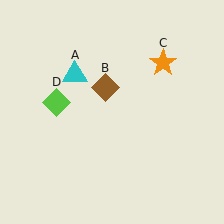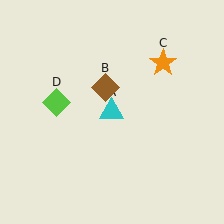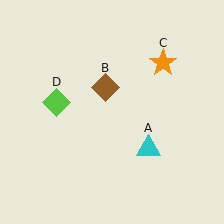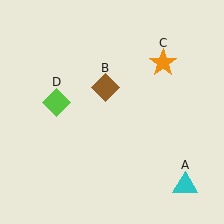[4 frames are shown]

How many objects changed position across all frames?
1 object changed position: cyan triangle (object A).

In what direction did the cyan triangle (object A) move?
The cyan triangle (object A) moved down and to the right.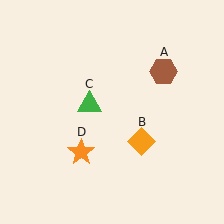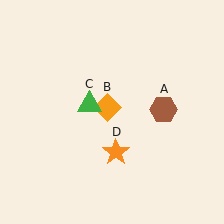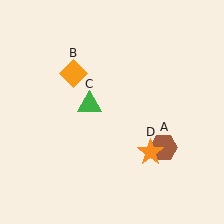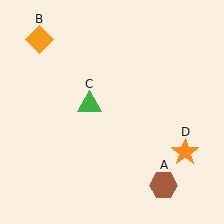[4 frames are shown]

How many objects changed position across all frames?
3 objects changed position: brown hexagon (object A), orange diamond (object B), orange star (object D).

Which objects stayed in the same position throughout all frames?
Green triangle (object C) remained stationary.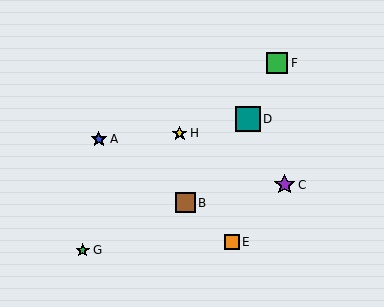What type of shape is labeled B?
Shape B is a brown square.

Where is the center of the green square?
The center of the green square is at (277, 63).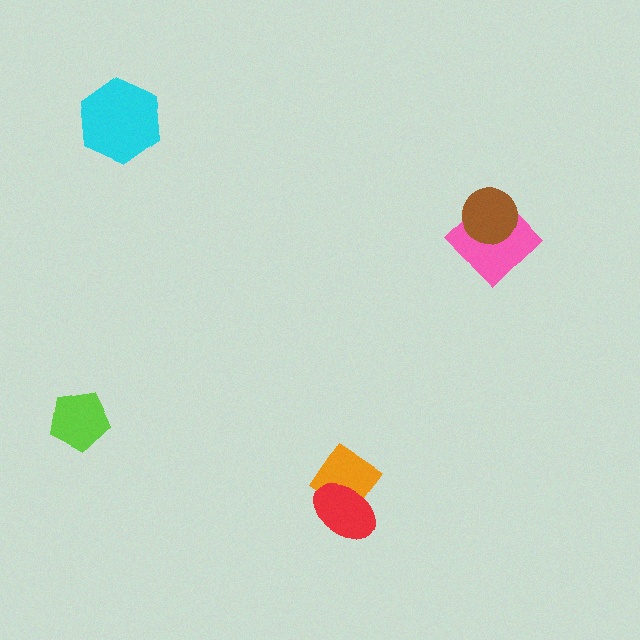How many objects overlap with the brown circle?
1 object overlaps with the brown circle.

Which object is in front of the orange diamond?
The red ellipse is in front of the orange diamond.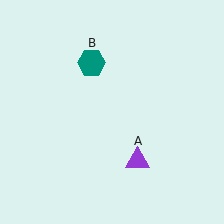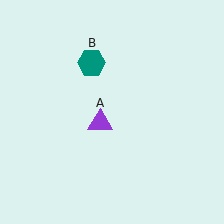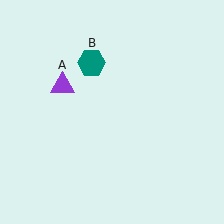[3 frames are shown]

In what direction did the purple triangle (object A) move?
The purple triangle (object A) moved up and to the left.